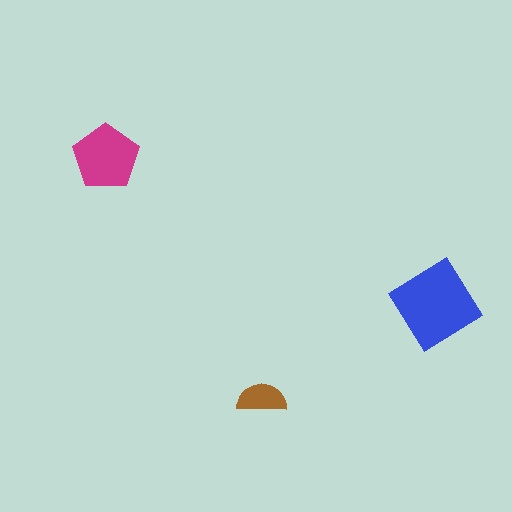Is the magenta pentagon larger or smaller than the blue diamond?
Smaller.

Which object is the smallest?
The brown semicircle.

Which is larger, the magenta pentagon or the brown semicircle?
The magenta pentagon.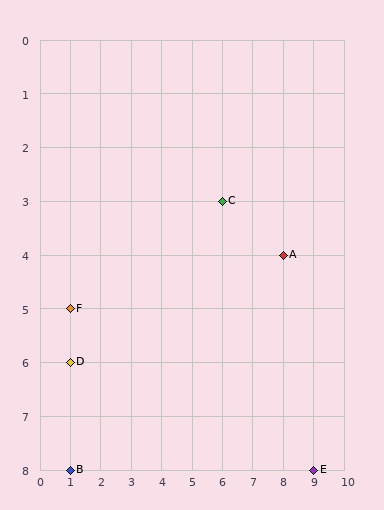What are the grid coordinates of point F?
Point F is at grid coordinates (1, 5).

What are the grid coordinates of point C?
Point C is at grid coordinates (6, 3).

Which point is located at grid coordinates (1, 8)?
Point B is at (1, 8).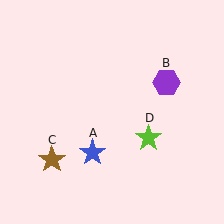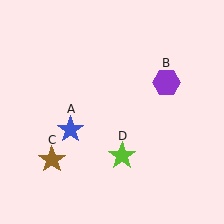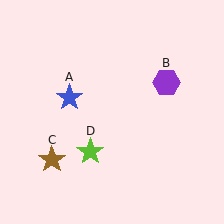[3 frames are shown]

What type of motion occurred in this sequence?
The blue star (object A), lime star (object D) rotated clockwise around the center of the scene.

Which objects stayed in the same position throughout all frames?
Purple hexagon (object B) and brown star (object C) remained stationary.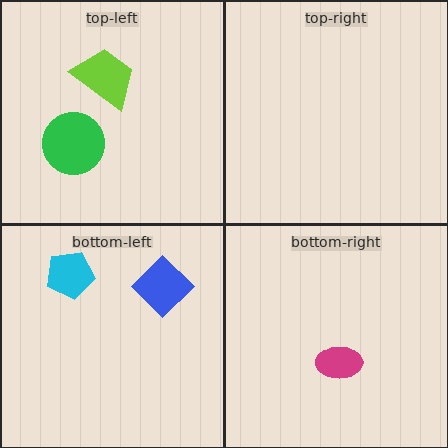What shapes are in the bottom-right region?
The magenta ellipse.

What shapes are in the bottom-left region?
The cyan pentagon, the blue diamond.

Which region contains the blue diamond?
The bottom-left region.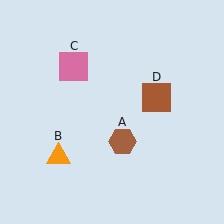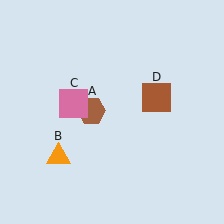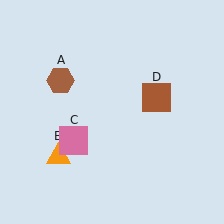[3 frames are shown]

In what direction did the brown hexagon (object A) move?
The brown hexagon (object A) moved up and to the left.